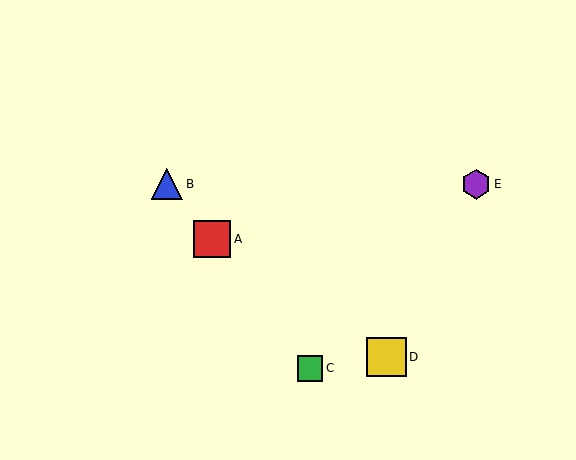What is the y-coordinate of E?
Object E is at y≈184.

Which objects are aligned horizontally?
Objects B, E are aligned horizontally.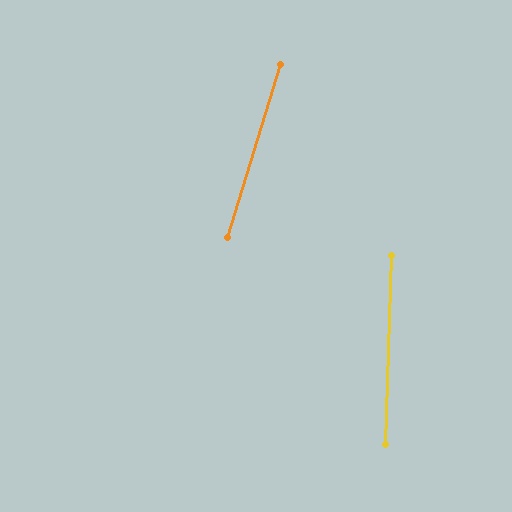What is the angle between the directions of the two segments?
Approximately 15 degrees.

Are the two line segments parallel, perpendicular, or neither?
Neither parallel nor perpendicular — they differ by about 15°.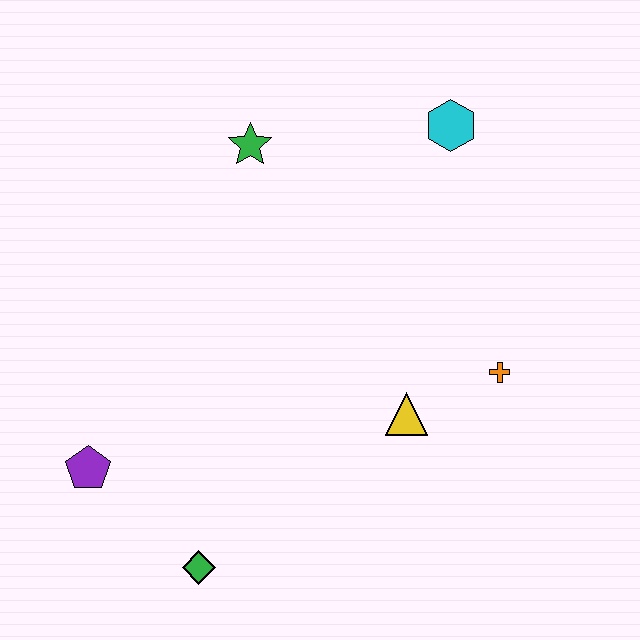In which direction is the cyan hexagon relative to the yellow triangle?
The cyan hexagon is above the yellow triangle.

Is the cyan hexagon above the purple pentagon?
Yes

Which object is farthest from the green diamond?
The cyan hexagon is farthest from the green diamond.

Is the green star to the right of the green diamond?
Yes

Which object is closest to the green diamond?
The purple pentagon is closest to the green diamond.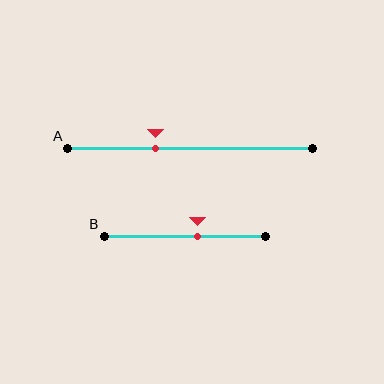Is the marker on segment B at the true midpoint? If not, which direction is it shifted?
No, the marker on segment B is shifted to the right by about 8% of the segment length.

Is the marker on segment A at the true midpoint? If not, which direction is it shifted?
No, the marker on segment A is shifted to the left by about 14% of the segment length.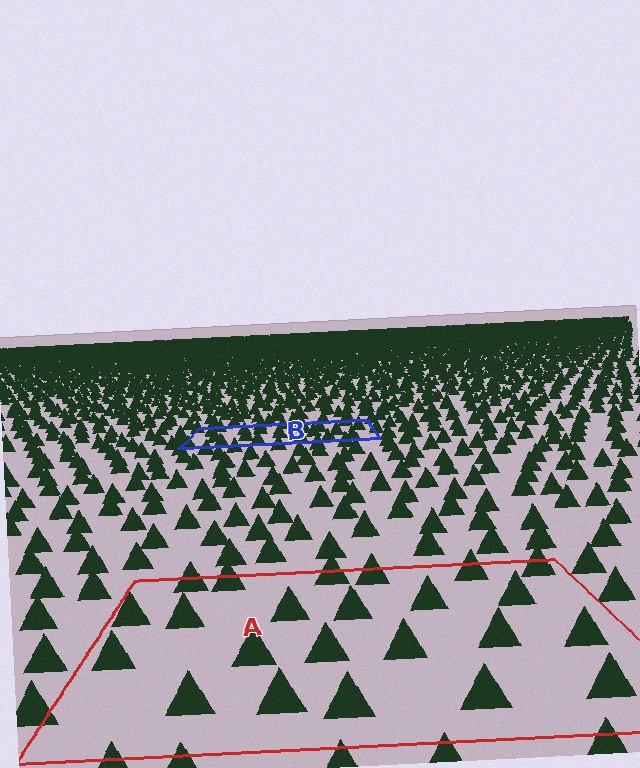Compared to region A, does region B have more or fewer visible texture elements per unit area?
Region B has more texture elements per unit area — they are packed more densely because it is farther away.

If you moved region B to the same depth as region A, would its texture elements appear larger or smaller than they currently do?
They would appear larger. At a closer depth, the same texture elements are projected at a bigger on-screen size.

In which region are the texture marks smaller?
The texture marks are smaller in region B, because it is farther away.